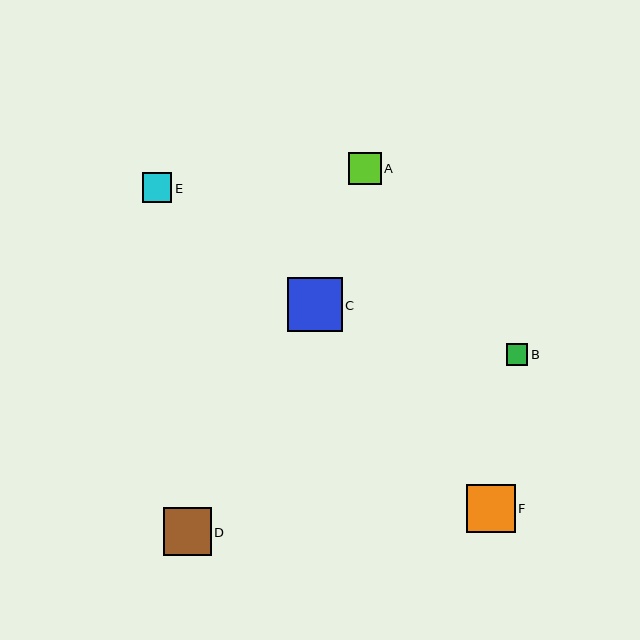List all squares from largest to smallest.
From largest to smallest: C, F, D, A, E, B.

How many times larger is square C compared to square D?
Square C is approximately 1.1 times the size of square D.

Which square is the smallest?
Square B is the smallest with a size of approximately 21 pixels.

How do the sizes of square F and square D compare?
Square F and square D are approximately the same size.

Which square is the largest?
Square C is the largest with a size of approximately 54 pixels.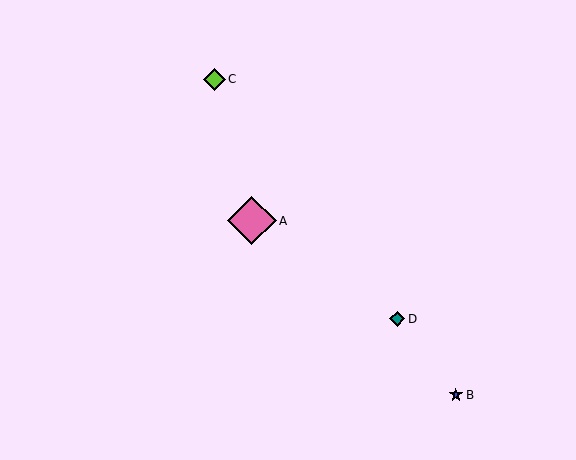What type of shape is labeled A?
Shape A is a pink diamond.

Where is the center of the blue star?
The center of the blue star is at (456, 395).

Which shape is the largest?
The pink diamond (labeled A) is the largest.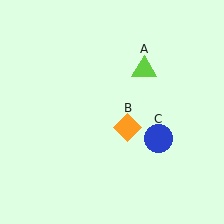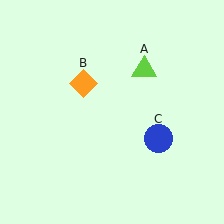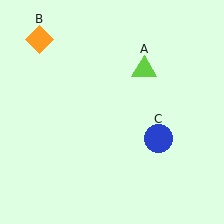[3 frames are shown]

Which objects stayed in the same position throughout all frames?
Lime triangle (object A) and blue circle (object C) remained stationary.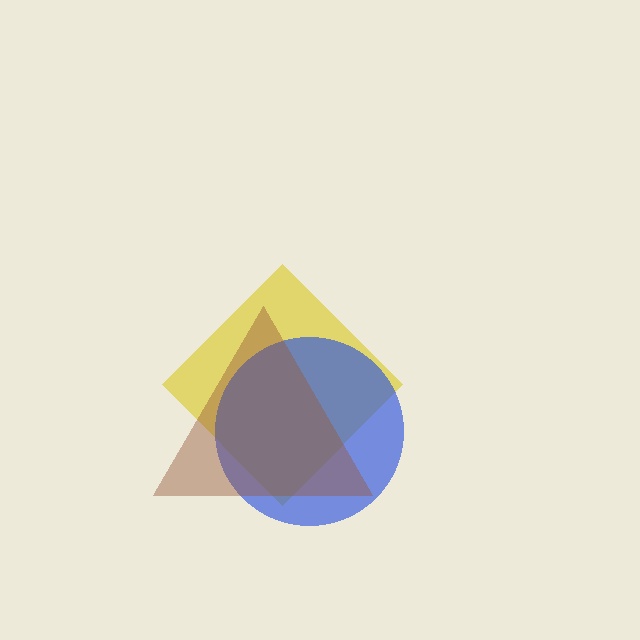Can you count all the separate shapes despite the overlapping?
Yes, there are 3 separate shapes.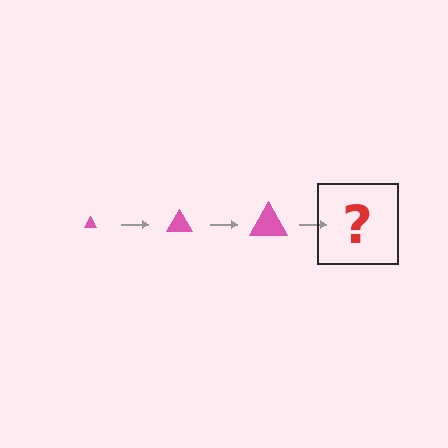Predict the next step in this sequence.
The next step is a pink triangle, larger than the previous one.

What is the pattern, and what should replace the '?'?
The pattern is that the triangle gets progressively larger each step. The '?' should be a pink triangle, larger than the previous one.